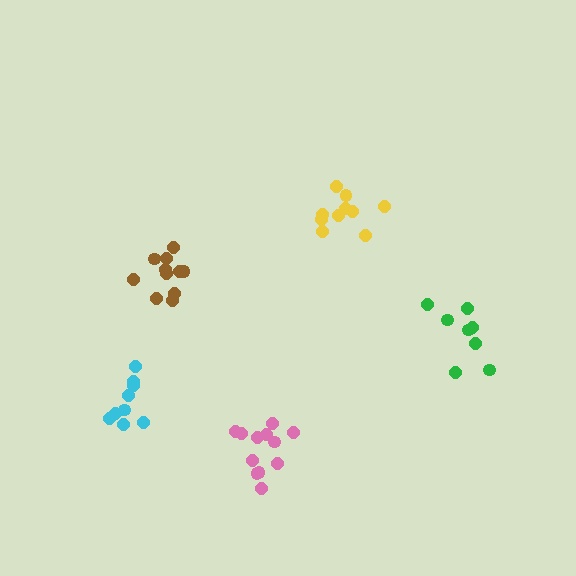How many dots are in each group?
Group 1: 8 dots, Group 2: 10 dots, Group 3: 11 dots, Group 4: 9 dots, Group 5: 12 dots (50 total).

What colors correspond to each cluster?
The clusters are colored: green, yellow, brown, cyan, pink.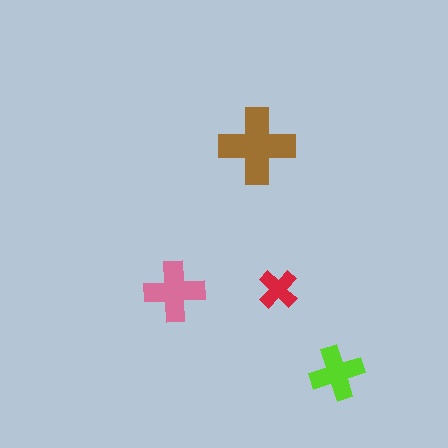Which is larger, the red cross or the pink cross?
The pink one.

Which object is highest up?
The brown cross is topmost.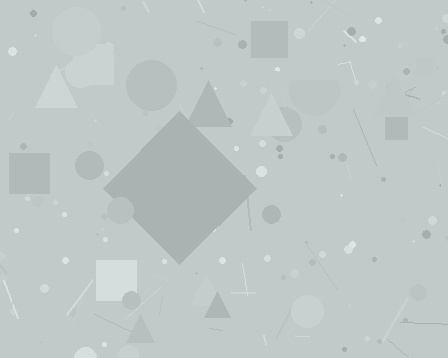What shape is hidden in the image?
A diamond is hidden in the image.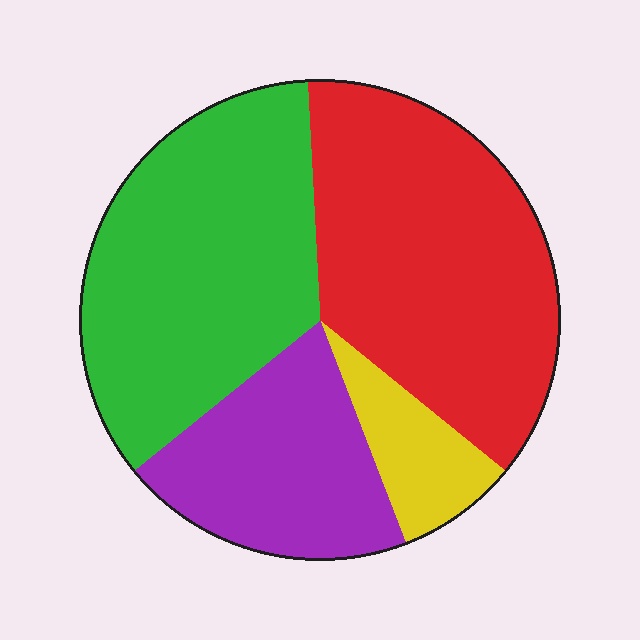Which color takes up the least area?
Yellow, at roughly 10%.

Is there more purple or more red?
Red.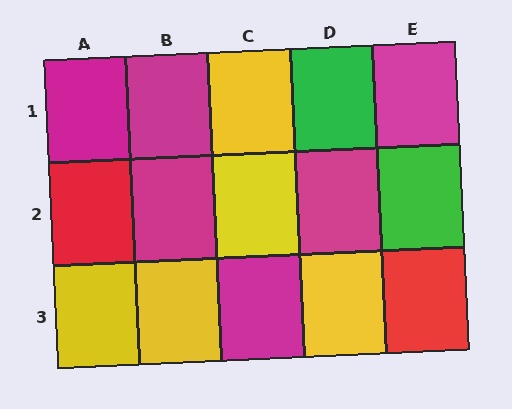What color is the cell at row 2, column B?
Magenta.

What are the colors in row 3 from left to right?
Yellow, yellow, magenta, yellow, red.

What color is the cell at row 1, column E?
Magenta.